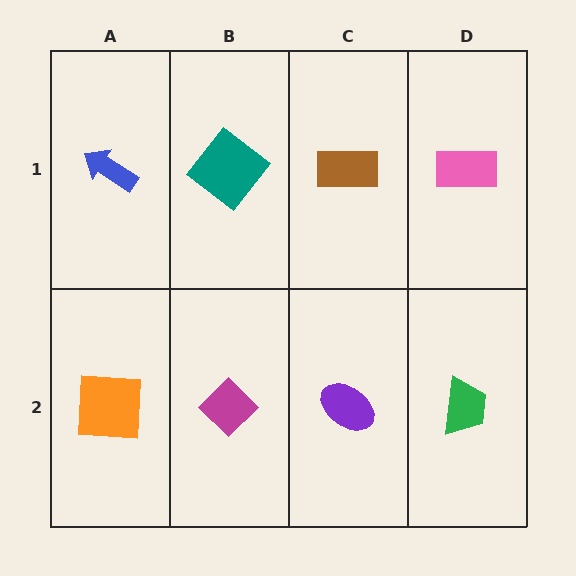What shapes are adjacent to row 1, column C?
A purple ellipse (row 2, column C), a teal diamond (row 1, column B), a pink rectangle (row 1, column D).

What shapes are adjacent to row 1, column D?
A green trapezoid (row 2, column D), a brown rectangle (row 1, column C).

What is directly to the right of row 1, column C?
A pink rectangle.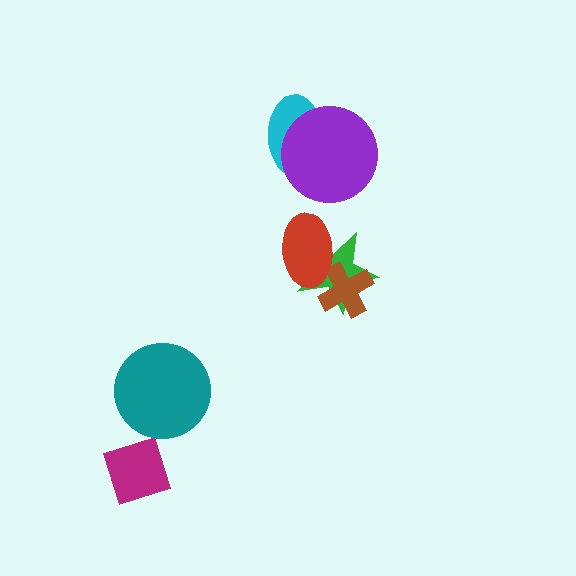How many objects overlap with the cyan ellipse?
1 object overlaps with the cyan ellipse.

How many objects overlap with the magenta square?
0 objects overlap with the magenta square.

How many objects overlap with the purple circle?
1 object overlaps with the purple circle.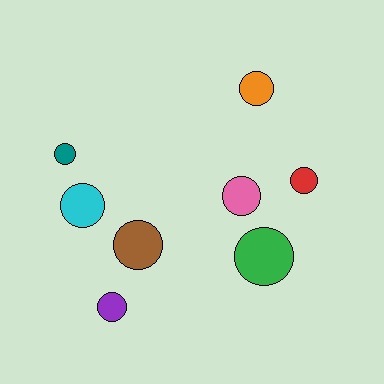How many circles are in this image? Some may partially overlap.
There are 8 circles.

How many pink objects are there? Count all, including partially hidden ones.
There is 1 pink object.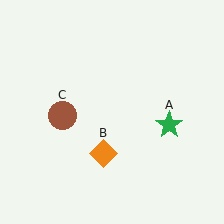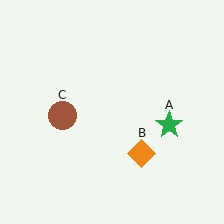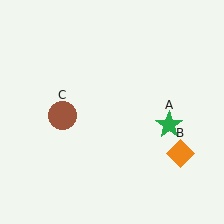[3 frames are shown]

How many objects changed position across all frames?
1 object changed position: orange diamond (object B).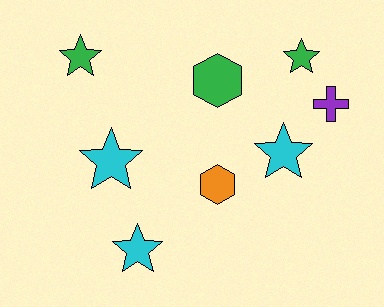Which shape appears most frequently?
Star, with 5 objects.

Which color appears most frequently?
Green, with 3 objects.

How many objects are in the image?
There are 8 objects.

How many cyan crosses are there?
There are no cyan crosses.